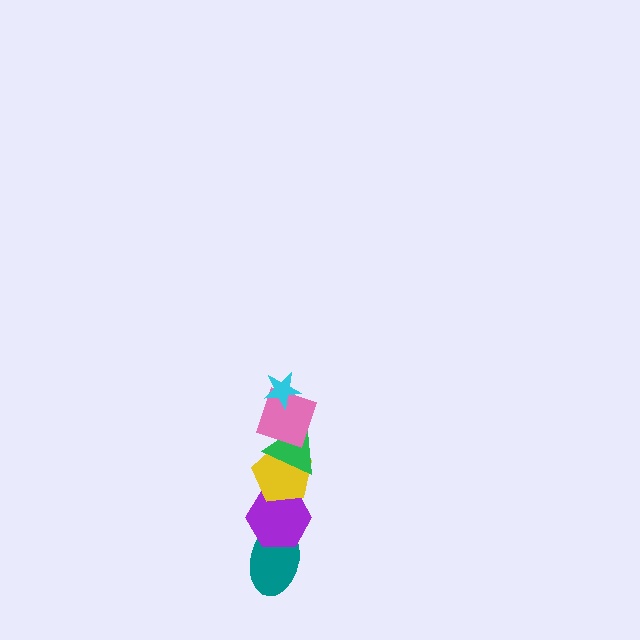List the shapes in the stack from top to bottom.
From top to bottom: the cyan star, the pink square, the green triangle, the yellow pentagon, the purple hexagon, the teal ellipse.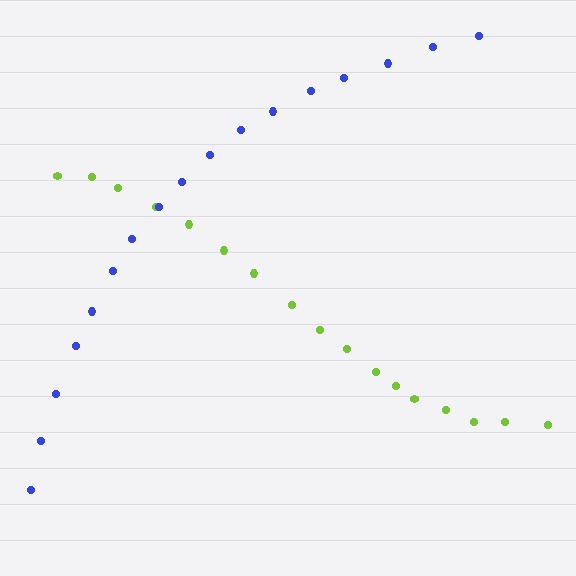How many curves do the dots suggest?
There are 2 distinct paths.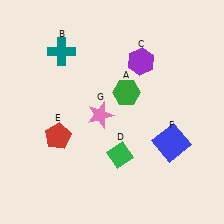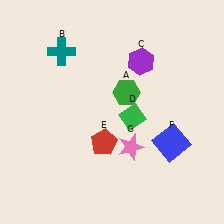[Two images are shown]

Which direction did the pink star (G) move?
The pink star (G) moved down.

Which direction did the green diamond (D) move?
The green diamond (D) moved up.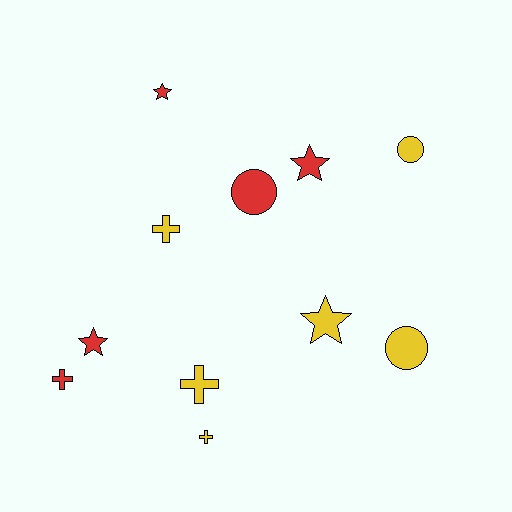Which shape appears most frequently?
Cross, with 4 objects.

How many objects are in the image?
There are 11 objects.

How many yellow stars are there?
There is 1 yellow star.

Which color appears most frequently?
Yellow, with 6 objects.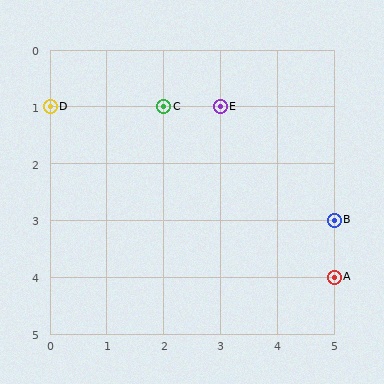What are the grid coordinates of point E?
Point E is at grid coordinates (3, 1).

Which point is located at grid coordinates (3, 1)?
Point E is at (3, 1).